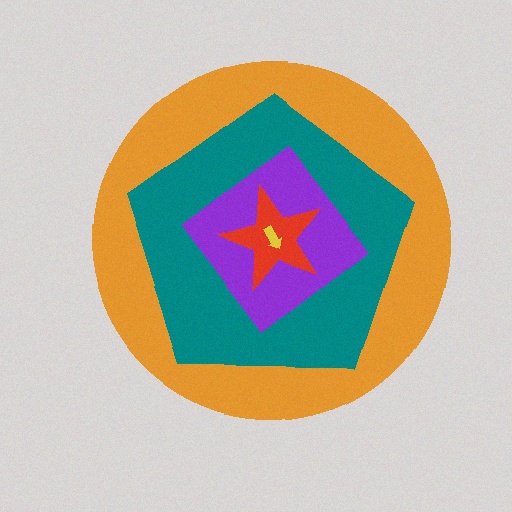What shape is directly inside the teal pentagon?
The purple diamond.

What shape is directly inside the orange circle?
The teal pentagon.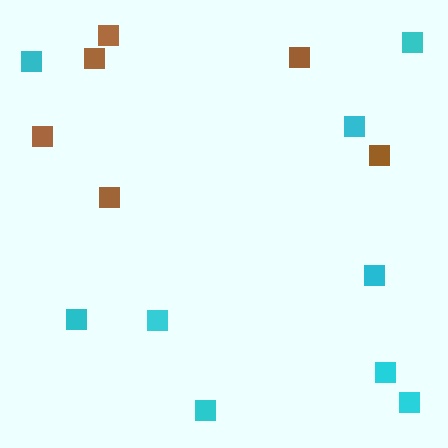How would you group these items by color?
There are 2 groups: one group of brown squares (6) and one group of cyan squares (9).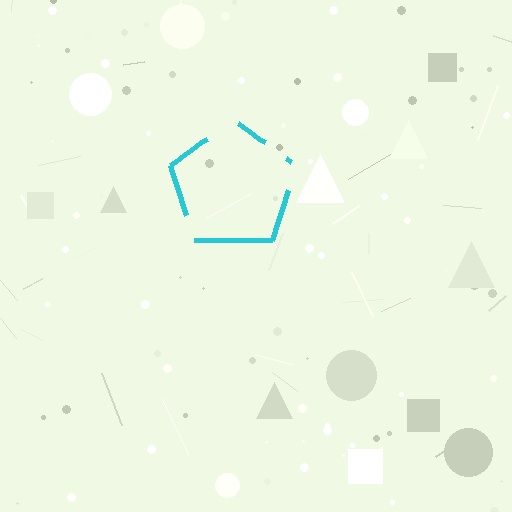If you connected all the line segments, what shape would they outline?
They would outline a pentagon.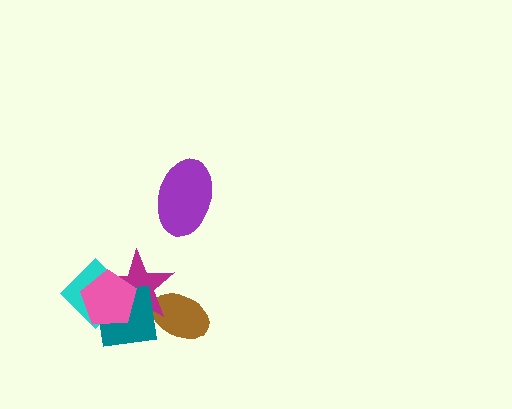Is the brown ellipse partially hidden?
Yes, it is partially covered by another shape.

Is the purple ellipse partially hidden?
No, no other shape covers it.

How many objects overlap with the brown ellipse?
2 objects overlap with the brown ellipse.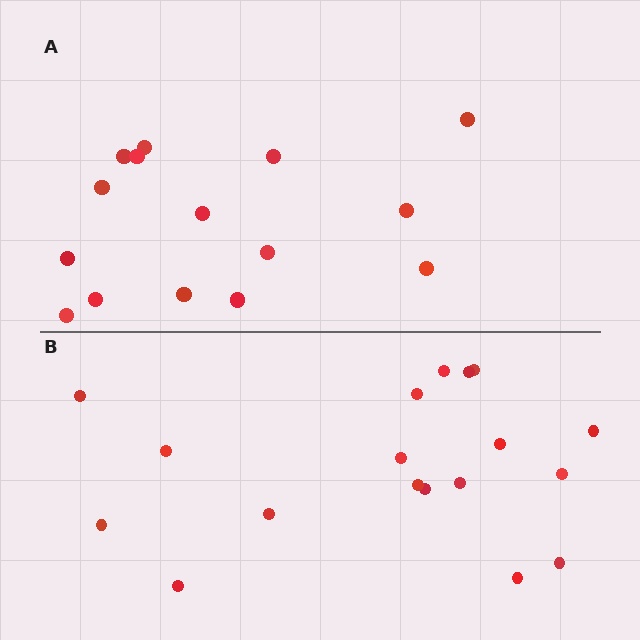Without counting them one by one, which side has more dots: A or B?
Region B (the bottom region) has more dots.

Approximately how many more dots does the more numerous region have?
Region B has just a few more — roughly 2 or 3 more dots than region A.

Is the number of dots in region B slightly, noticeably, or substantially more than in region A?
Region B has only slightly more — the two regions are fairly close. The ratio is roughly 1.2 to 1.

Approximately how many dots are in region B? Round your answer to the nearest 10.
About 20 dots. (The exact count is 18, which rounds to 20.)